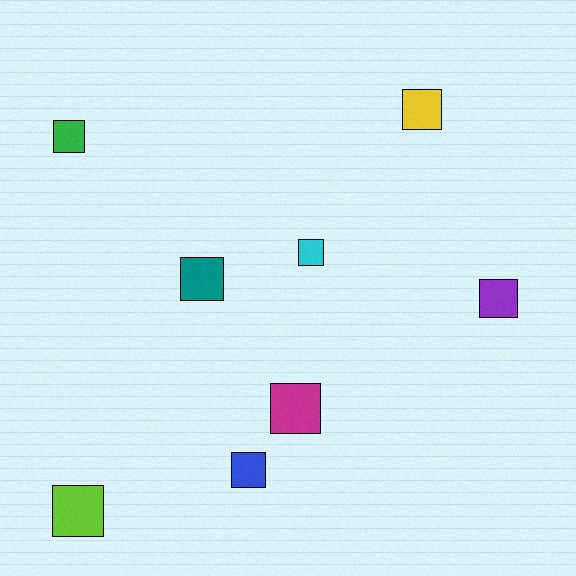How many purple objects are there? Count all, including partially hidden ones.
There is 1 purple object.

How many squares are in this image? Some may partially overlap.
There are 8 squares.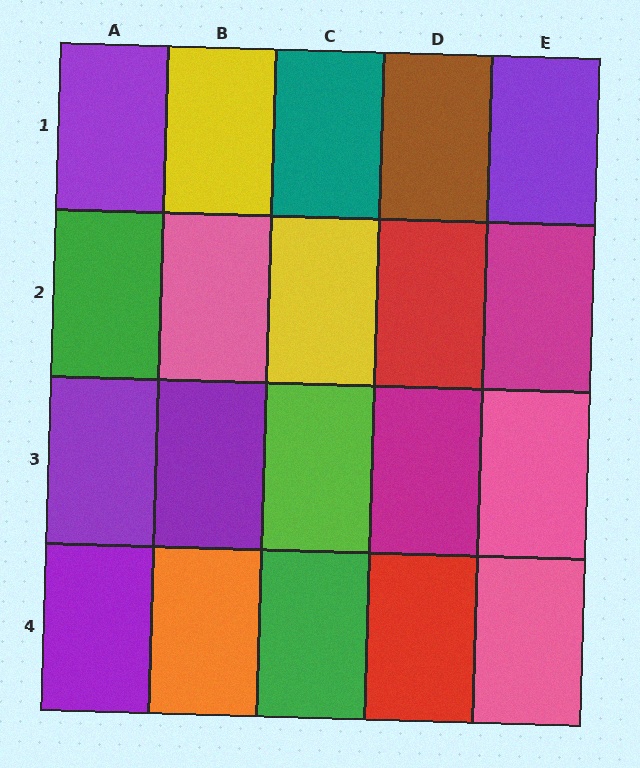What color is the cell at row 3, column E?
Pink.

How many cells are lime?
1 cell is lime.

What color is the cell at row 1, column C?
Teal.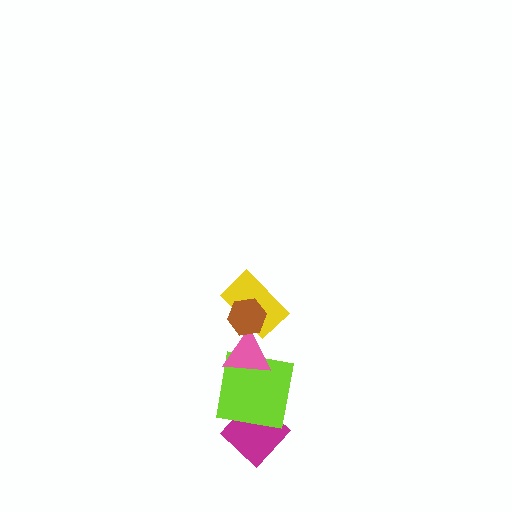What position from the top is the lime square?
The lime square is 4th from the top.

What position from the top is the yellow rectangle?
The yellow rectangle is 2nd from the top.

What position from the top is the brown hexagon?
The brown hexagon is 1st from the top.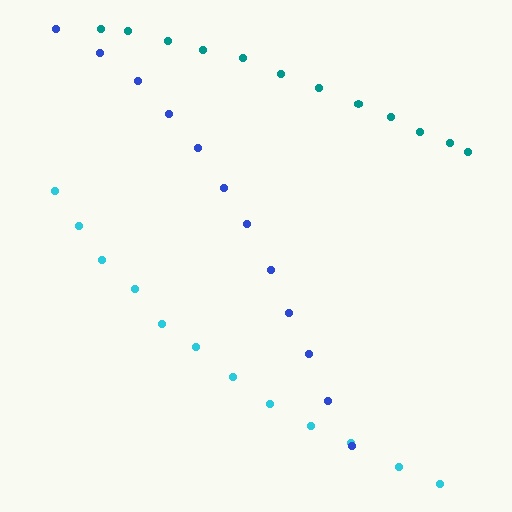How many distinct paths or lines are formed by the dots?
There are 3 distinct paths.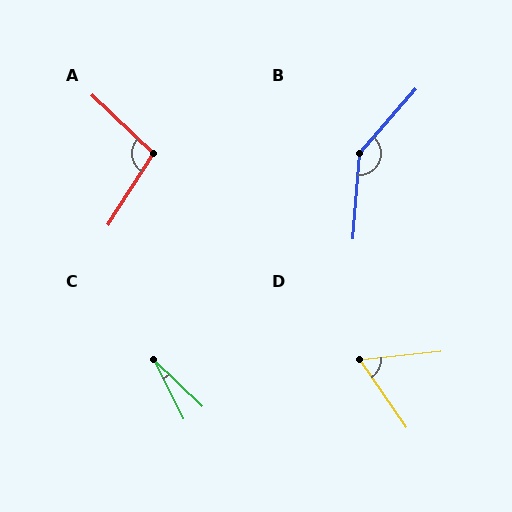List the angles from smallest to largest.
C (20°), D (61°), A (101°), B (143°).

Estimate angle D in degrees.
Approximately 61 degrees.